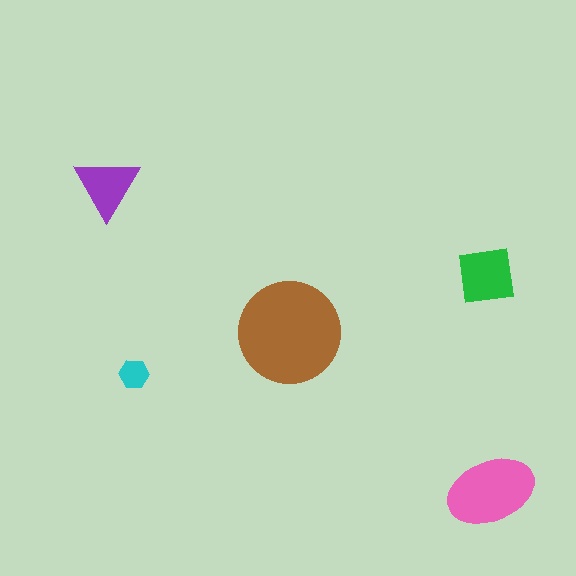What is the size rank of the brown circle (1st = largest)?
1st.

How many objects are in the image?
There are 5 objects in the image.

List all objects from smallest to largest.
The cyan hexagon, the purple triangle, the green square, the pink ellipse, the brown circle.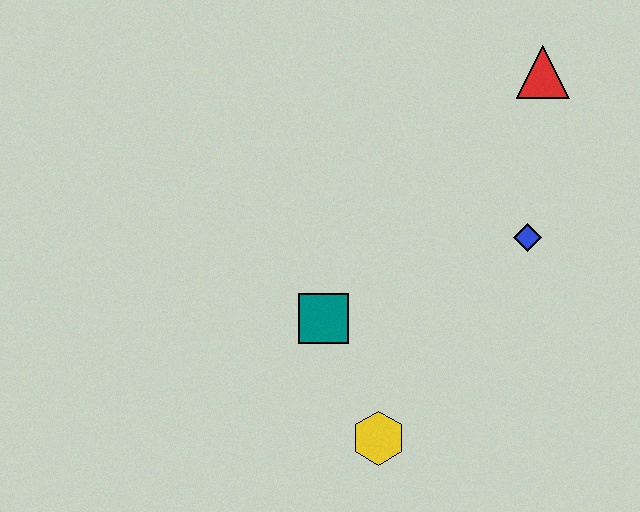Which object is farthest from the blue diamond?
The yellow hexagon is farthest from the blue diamond.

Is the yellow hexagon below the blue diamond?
Yes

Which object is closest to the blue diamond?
The red triangle is closest to the blue diamond.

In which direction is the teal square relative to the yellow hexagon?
The teal square is above the yellow hexagon.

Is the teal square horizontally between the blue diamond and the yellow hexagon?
No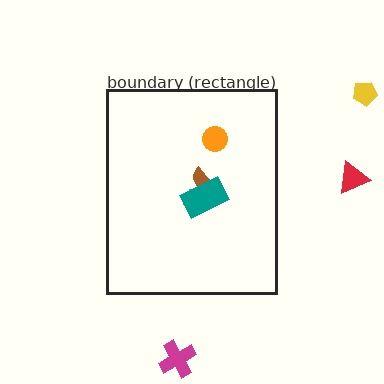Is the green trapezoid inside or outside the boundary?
Inside.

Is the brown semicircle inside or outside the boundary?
Inside.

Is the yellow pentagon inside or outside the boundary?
Outside.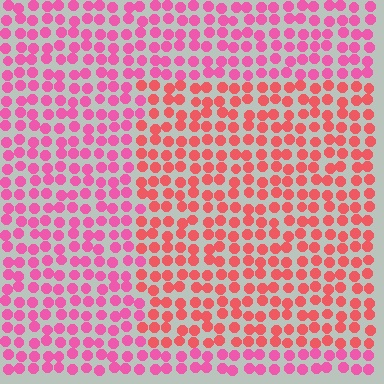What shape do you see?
I see a rectangle.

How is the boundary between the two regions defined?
The boundary is defined purely by a slight shift in hue (about 30 degrees). Spacing, size, and orientation are identical on both sides.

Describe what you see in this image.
The image is filled with small pink elements in a uniform arrangement. A rectangle-shaped region is visible where the elements are tinted to a slightly different hue, forming a subtle color boundary.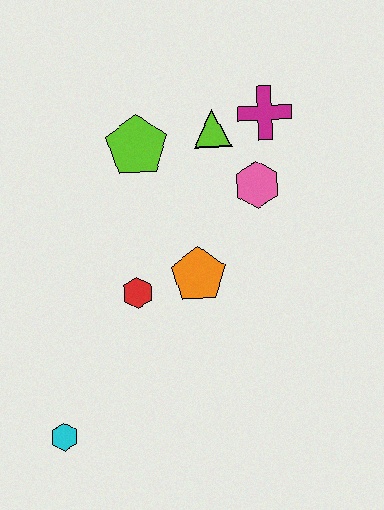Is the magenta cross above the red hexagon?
Yes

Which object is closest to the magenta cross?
The lime triangle is closest to the magenta cross.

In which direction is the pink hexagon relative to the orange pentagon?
The pink hexagon is above the orange pentagon.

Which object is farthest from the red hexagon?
The magenta cross is farthest from the red hexagon.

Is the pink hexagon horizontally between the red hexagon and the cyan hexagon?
No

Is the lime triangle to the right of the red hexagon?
Yes